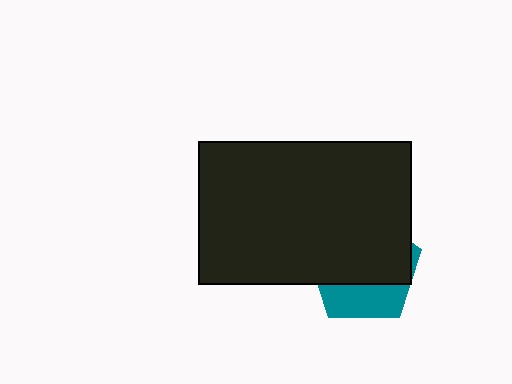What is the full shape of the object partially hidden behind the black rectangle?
The partially hidden object is a teal pentagon.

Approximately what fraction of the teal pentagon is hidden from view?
Roughly 68% of the teal pentagon is hidden behind the black rectangle.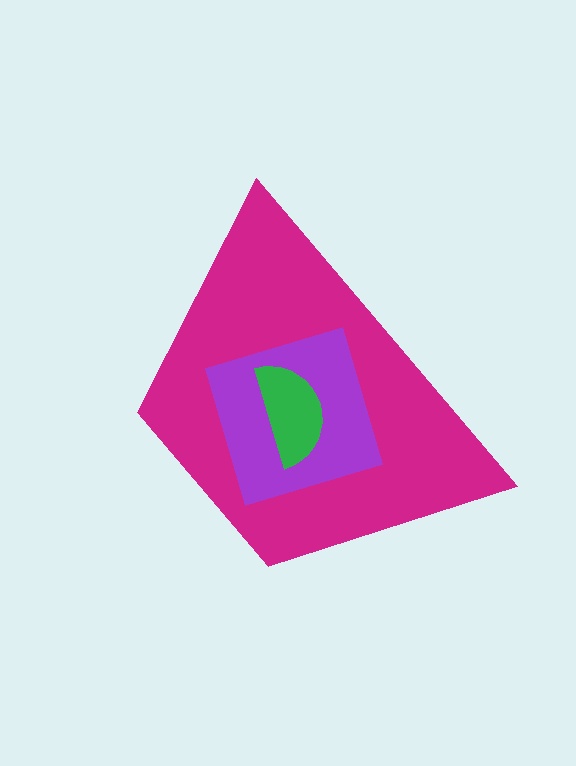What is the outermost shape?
The magenta trapezoid.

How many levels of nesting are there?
3.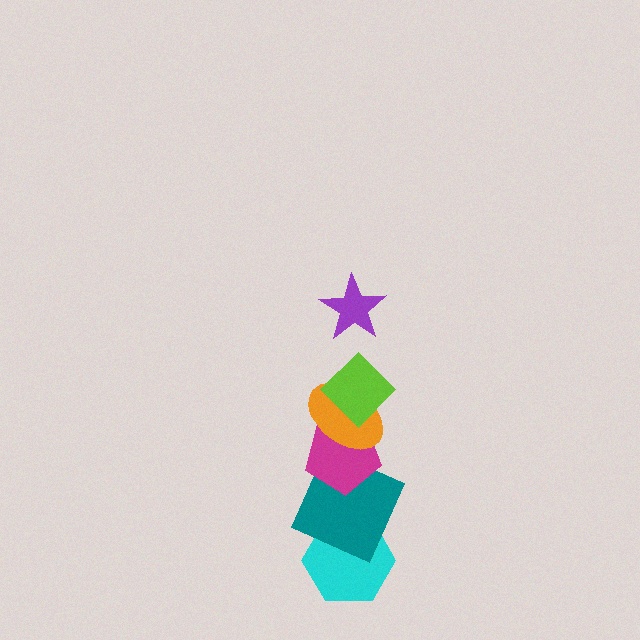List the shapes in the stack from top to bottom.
From top to bottom: the purple star, the lime diamond, the orange ellipse, the magenta pentagon, the teal square, the cyan hexagon.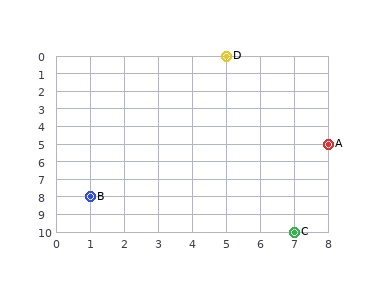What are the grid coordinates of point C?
Point C is at grid coordinates (7, 10).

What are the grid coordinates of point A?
Point A is at grid coordinates (8, 5).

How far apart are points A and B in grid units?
Points A and B are 7 columns and 3 rows apart (about 7.6 grid units diagonally).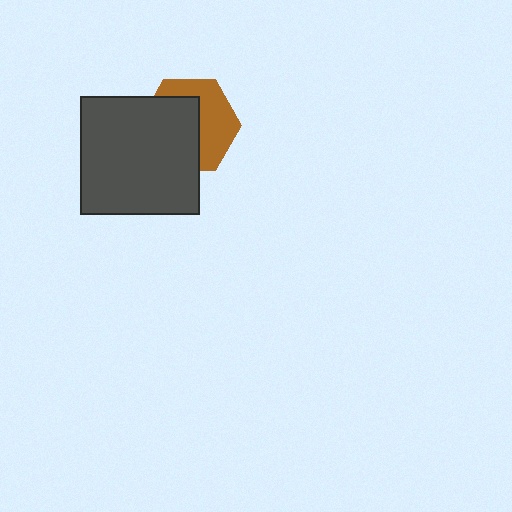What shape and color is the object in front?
The object in front is a dark gray square.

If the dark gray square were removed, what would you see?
You would see the complete brown hexagon.